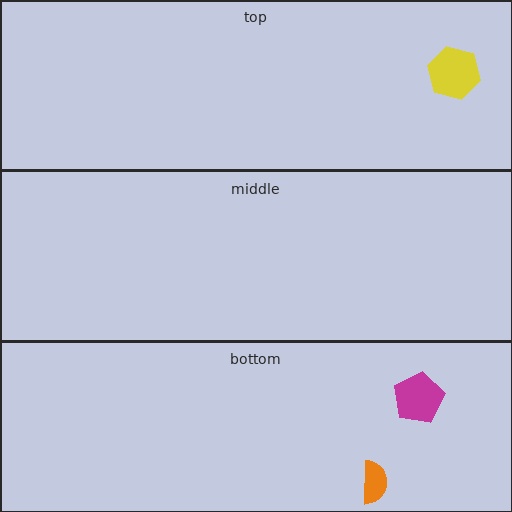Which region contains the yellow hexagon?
The top region.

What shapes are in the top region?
The yellow hexagon.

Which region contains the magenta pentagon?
The bottom region.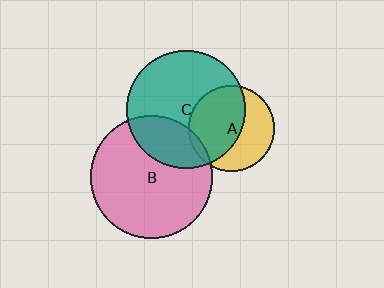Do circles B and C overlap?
Yes.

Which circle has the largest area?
Circle B (pink).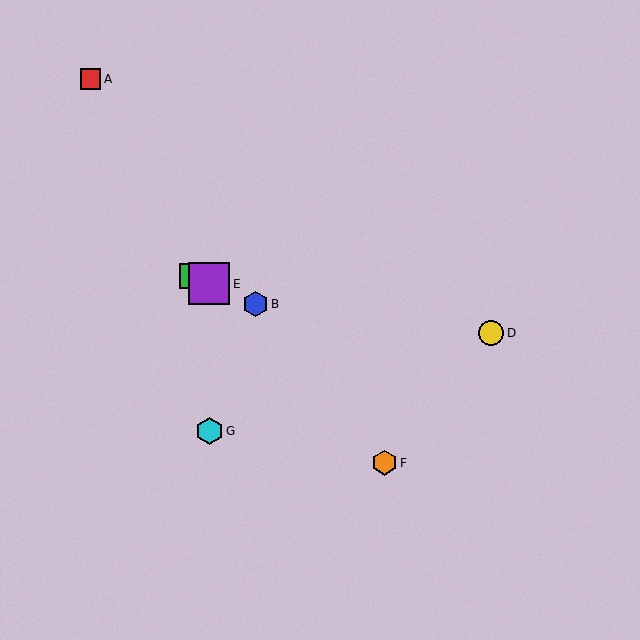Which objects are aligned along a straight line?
Objects B, C, E are aligned along a straight line.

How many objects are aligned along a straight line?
3 objects (B, C, E) are aligned along a straight line.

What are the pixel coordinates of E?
Object E is at (209, 284).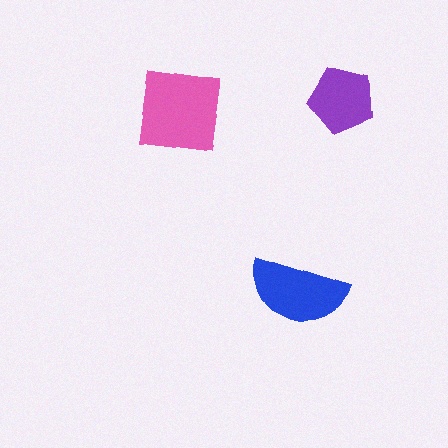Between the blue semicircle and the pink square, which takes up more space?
The pink square.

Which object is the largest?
The pink square.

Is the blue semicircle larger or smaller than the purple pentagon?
Larger.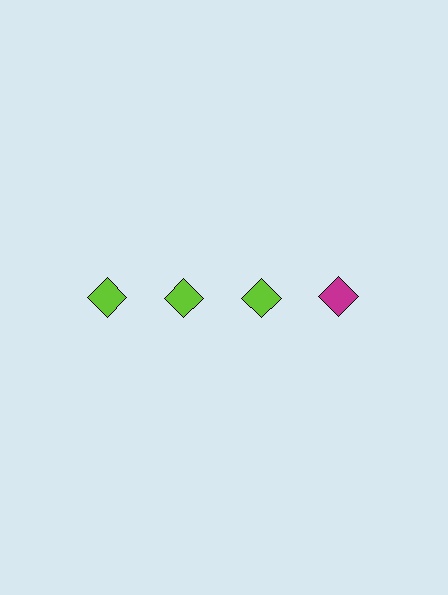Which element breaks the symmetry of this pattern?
The magenta diamond in the top row, second from right column breaks the symmetry. All other shapes are lime diamonds.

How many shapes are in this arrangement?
There are 4 shapes arranged in a grid pattern.